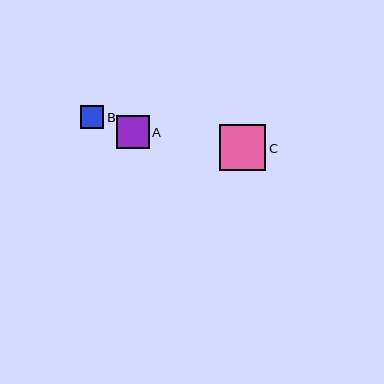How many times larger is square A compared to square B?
Square A is approximately 1.4 times the size of square B.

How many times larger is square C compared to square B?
Square C is approximately 2.0 times the size of square B.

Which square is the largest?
Square C is the largest with a size of approximately 46 pixels.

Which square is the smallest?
Square B is the smallest with a size of approximately 23 pixels.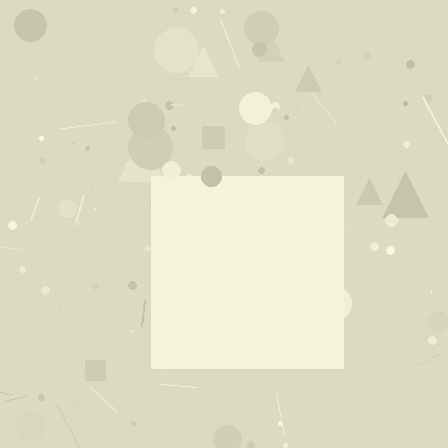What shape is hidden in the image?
A square is hidden in the image.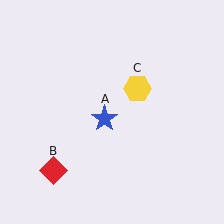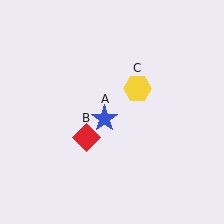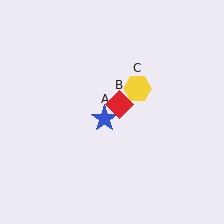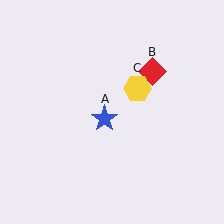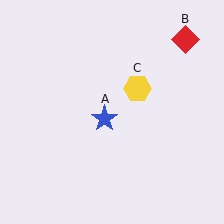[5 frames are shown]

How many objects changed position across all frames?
1 object changed position: red diamond (object B).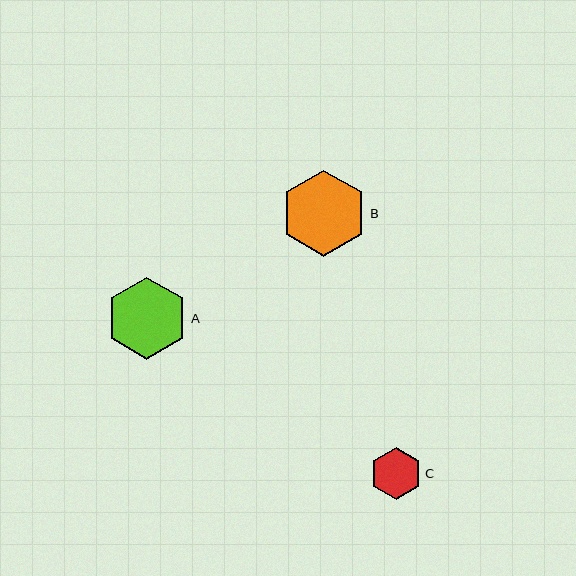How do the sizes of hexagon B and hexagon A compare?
Hexagon B and hexagon A are approximately the same size.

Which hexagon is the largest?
Hexagon B is the largest with a size of approximately 86 pixels.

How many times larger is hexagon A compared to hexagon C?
Hexagon A is approximately 1.6 times the size of hexagon C.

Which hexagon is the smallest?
Hexagon C is the smallest with a size of approximately 52 pixels.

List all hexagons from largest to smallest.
From largest to smallest: B, A, C.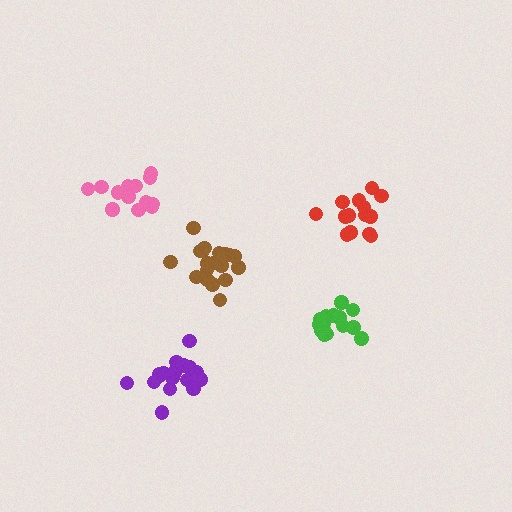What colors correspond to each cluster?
The clusters are colored: green, pink, purple, brown, red.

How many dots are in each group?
Group 1: 16 dots, Group 2: 14 dots, Group 3: 19 dots, Group 4: 20 dots, Group 5: 14 dots (83 total).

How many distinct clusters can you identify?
There are 5 distinct clusters.